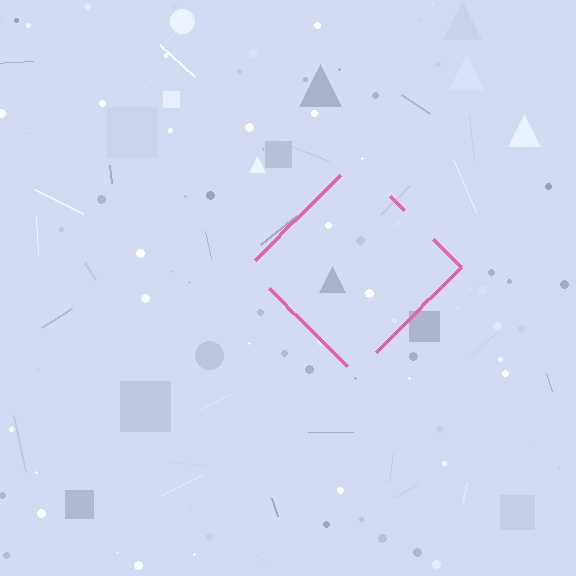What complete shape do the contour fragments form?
The contour fragments form a diamond.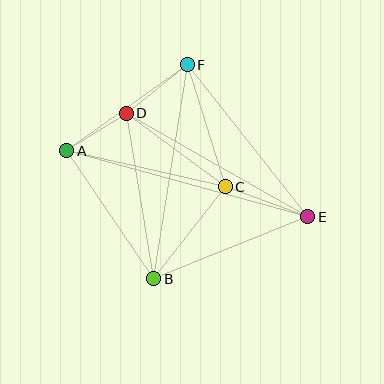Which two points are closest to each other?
Points A and D are closest to each other.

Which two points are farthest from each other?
Points A and E are farthest from each other.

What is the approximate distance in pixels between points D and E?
The distance between D and E is approximately 209 pixels.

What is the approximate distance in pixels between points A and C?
The distance between A and C is approximately 163 pixels.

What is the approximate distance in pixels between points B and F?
The distance between B and F is approximately 216 pixels.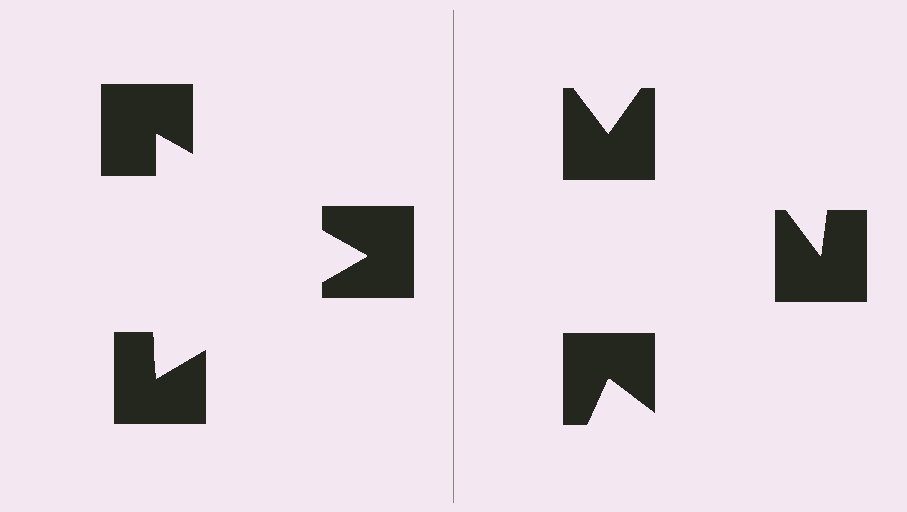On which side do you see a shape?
An illusory triangle appears on the left side. On the right side the wedge cuts are rotated, so no coherent shape forms.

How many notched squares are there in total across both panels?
6 — 3 on each side.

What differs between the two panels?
The notched squares are positioned identically on both sides; only the wedge orientations differ. On the left they align to a triangle; on the right they are misaligned.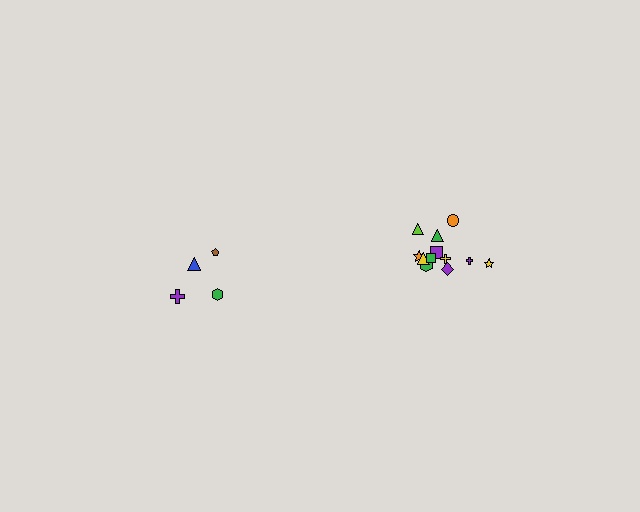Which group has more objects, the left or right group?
The right group.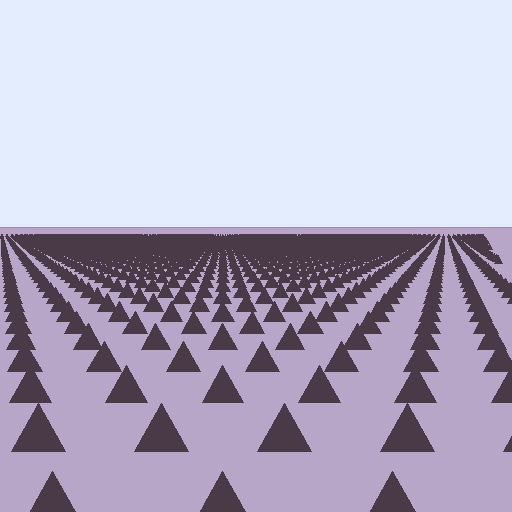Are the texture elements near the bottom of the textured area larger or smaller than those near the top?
Larger. Near the bottom, elements are closer to the viewer and appear at a bigger on-screen size.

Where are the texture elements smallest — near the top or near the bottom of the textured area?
Near the top.